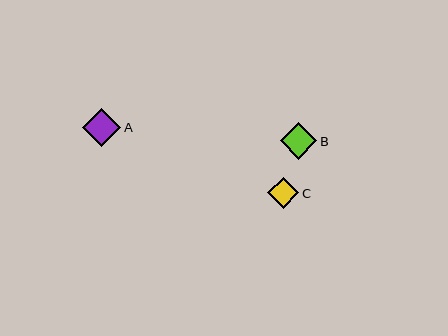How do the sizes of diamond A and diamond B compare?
Diamond A and diamond B are approximately the same size.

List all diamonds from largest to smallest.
From largest to smallest: A, B, C.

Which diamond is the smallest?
Diamond C is the smallest with a size of approximately 31 pixels.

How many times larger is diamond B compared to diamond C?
Diamond B is approximately 1.2 times the size of diamond C.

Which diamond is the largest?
Diamond A is the largest with a size of approximately 38 pixels.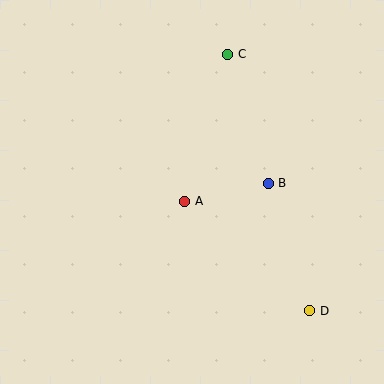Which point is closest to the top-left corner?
Point C is closest to the top-left corner.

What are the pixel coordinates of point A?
Point A is at (185, 201).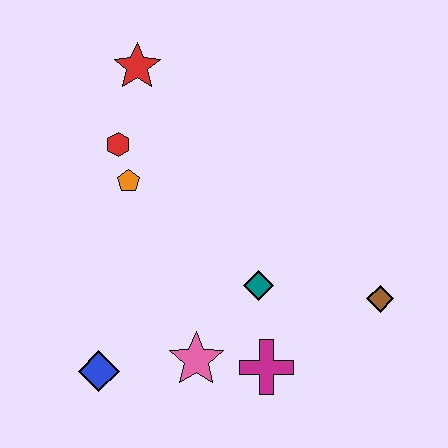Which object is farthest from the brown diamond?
The red star is farthest from the brown diamond.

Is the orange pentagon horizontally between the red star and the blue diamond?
Yes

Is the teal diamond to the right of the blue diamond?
Yes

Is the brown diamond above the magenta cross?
Yes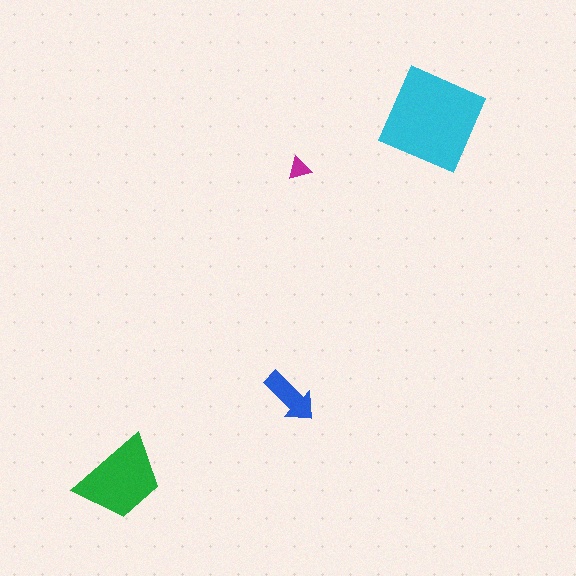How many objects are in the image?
There are 4 objects in the image.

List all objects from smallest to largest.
The magenta triangle, the blue arrow, the green trapezoid, the cyan square.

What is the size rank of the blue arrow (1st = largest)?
3rd.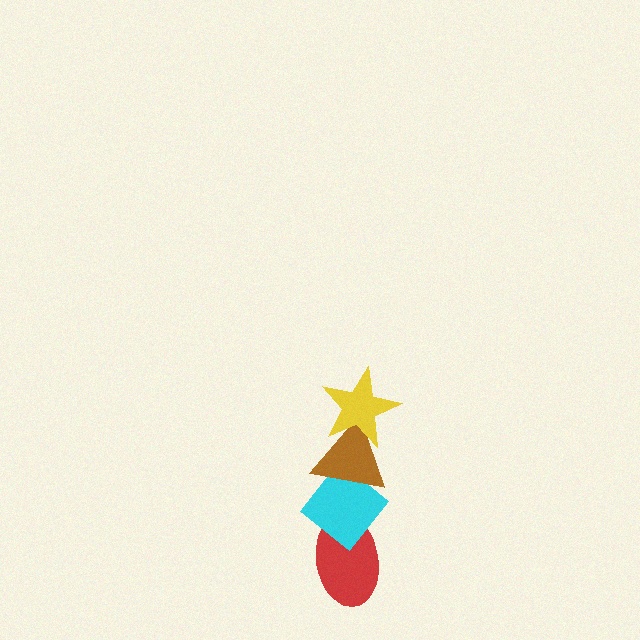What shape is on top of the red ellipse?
The cyan diamond is on top of the red ellipse.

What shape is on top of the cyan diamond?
The brown triangle is on top of the cyan diamond.